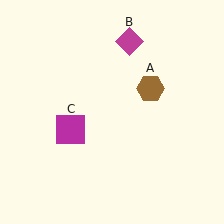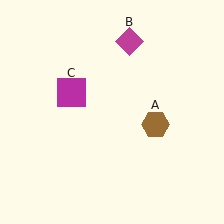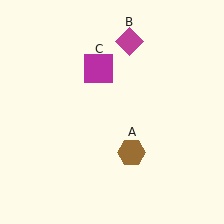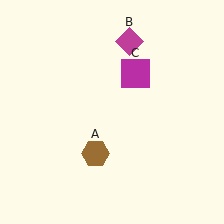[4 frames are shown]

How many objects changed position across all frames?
2 objects changed position: brown hexagon (object A), magenta square (object C).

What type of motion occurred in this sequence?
The brown hexagon (object A), magenta square (object C) rotated clockwise around the center of the scene.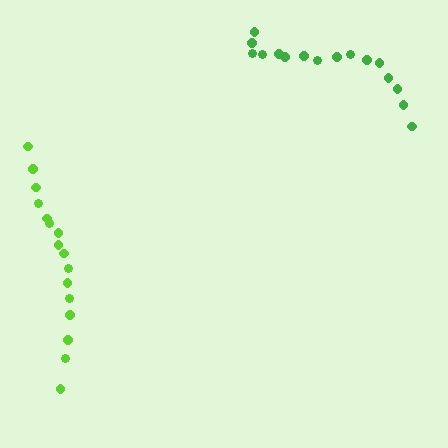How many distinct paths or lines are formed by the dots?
There are 2 distinct paths.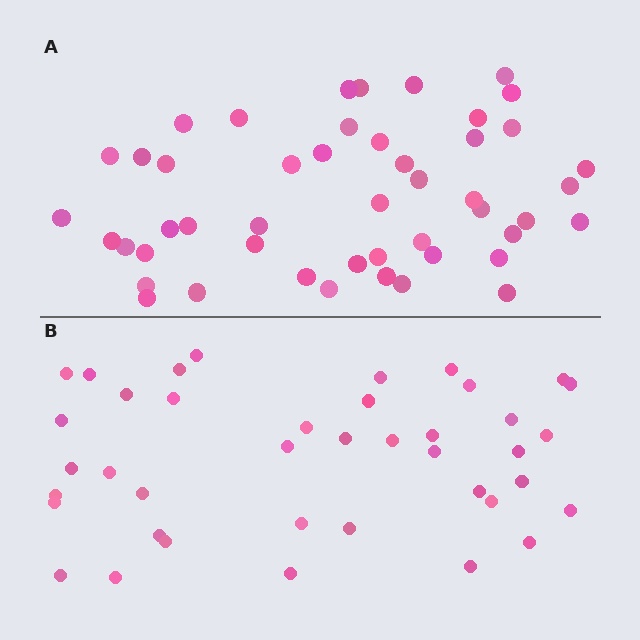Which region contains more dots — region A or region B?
Region A (the top region) has more dots.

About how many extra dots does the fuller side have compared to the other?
Region A has roughly 8 or so more dots than region B.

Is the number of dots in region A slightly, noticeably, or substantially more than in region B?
Region A has only slightly more — the two regions are fairly close. The ratio is roughly 1.2 to 1.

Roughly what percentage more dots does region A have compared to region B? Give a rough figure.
About 20% more.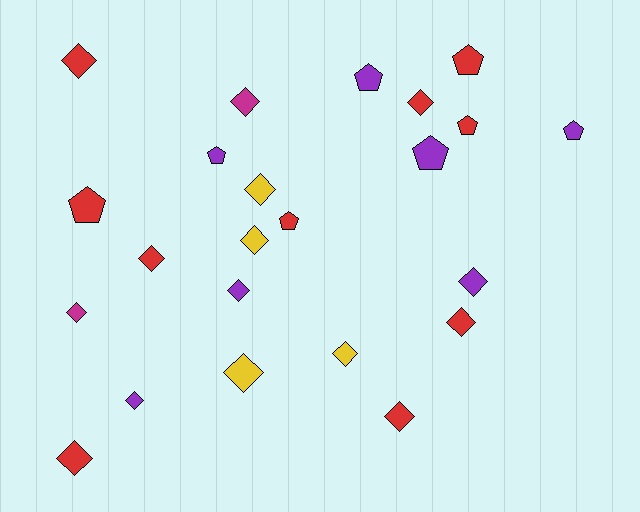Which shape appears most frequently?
Diamond, with 15 objects.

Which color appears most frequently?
Red, with 10 objects.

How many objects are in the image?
There are 23 objects.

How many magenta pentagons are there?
There are no magenta pentagons.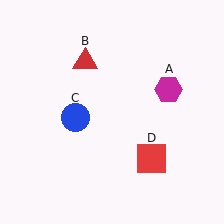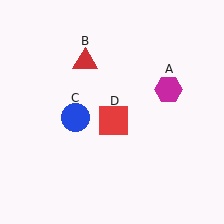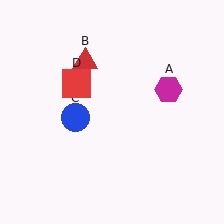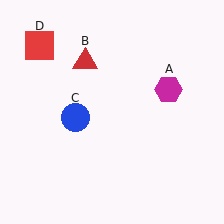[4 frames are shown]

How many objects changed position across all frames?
1 object changed position: red square (object D).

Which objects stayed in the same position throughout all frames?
Magenta hexagon (object A) and red triangle (object B) and blue circle (object C) remained stationary.